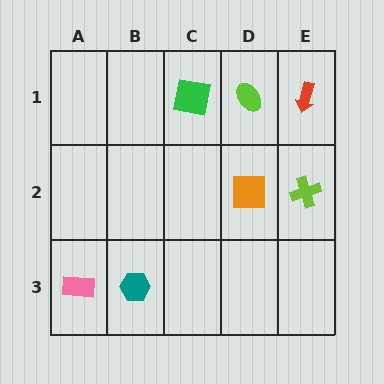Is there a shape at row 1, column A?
No, that cell is empty.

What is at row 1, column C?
A green square.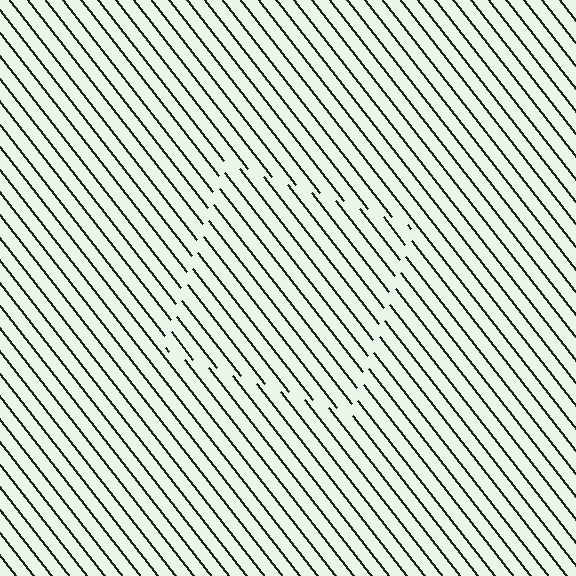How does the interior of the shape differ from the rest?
The interior of the shape contains the same grating, shifted by half a period — the contour is defined by the phase discontinuity where line-ends from the inner and outer gratings abut.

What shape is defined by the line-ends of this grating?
An illusory square. The interior of the shape contains the same grating, shifted by half a period — the contour is defined by the phase discontinuity where line-ends from the inner and outer gratings abut.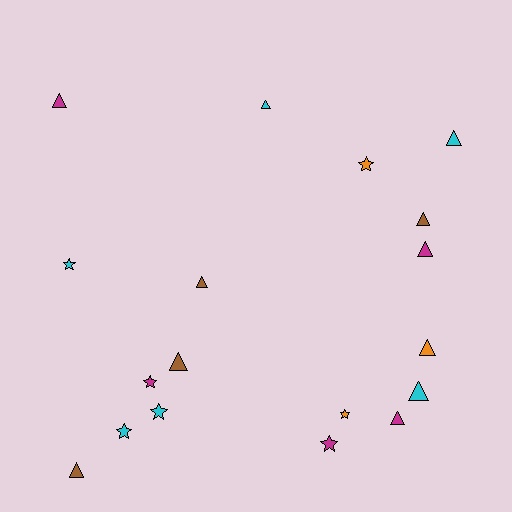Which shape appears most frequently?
Triangle, with 11 objects.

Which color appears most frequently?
Cyan, with 6 objects.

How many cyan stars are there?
There are 3 cyan stars.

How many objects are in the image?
There are 18 objects.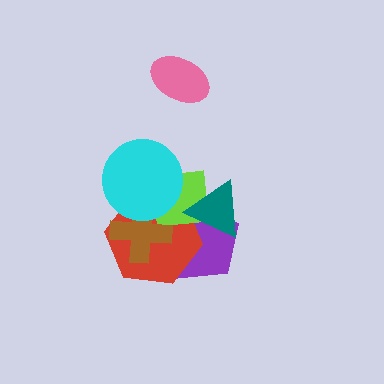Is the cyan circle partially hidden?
No, no other shape covers it.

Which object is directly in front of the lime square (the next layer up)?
The brown cross is directly in front of the lime square.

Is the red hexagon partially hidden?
Yes, it is partially covered by another shape.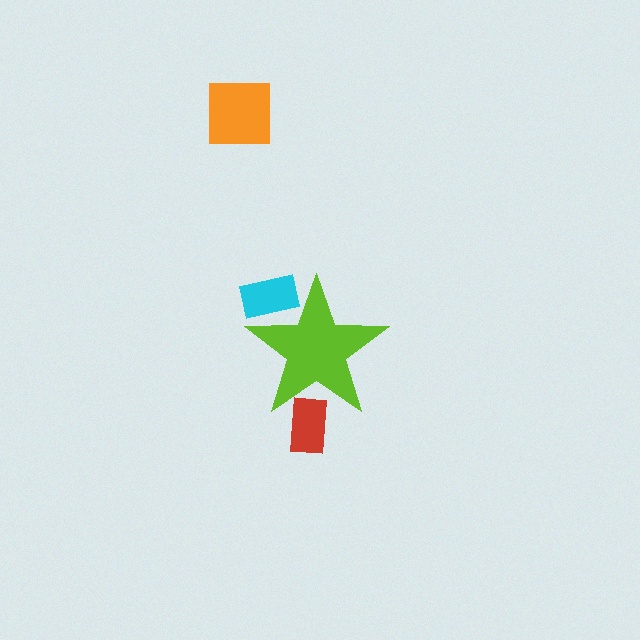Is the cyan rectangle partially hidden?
Yes, the cyan rectangle is partially hidden behind the lime star.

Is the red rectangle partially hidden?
Yes, the red rectangle is partially hidden behind the lime star.